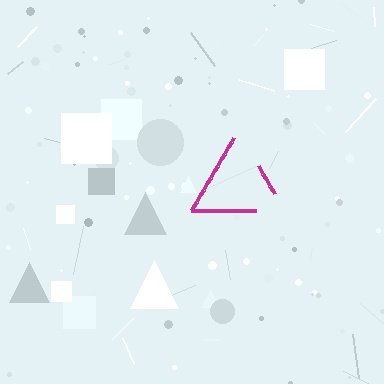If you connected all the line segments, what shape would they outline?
They would outline a triangle.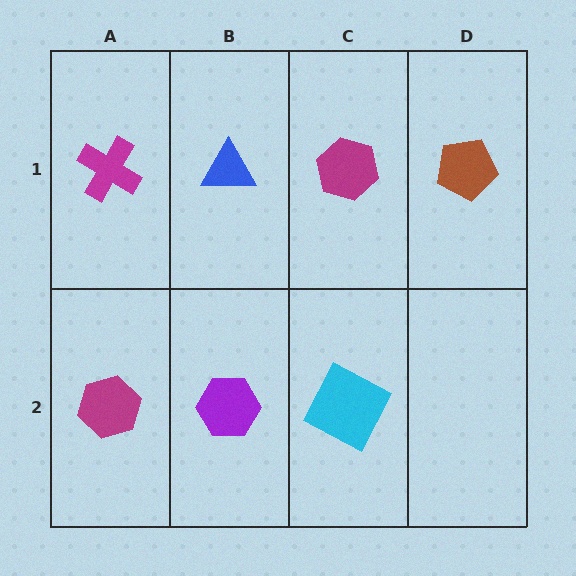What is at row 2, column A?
A magenta hexagon.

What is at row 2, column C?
A cyan square.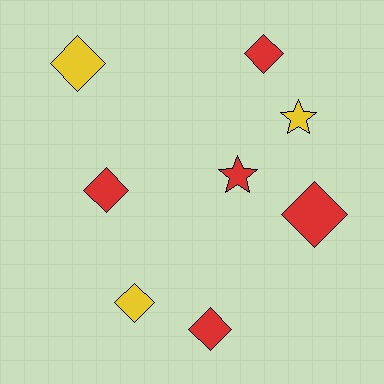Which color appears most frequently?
Red, with 5 objects.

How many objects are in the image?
There are 8 objects.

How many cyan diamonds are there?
There are no cyan diamonds.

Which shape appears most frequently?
Diamond, with 6 objects.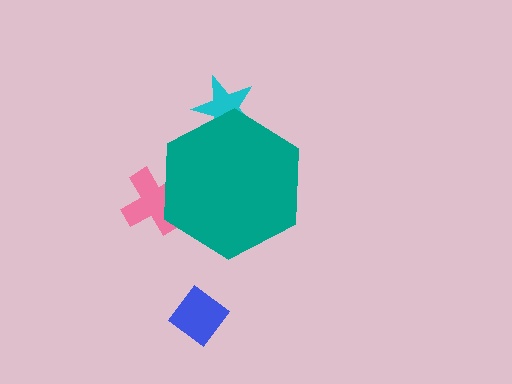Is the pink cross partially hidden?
Yes, the pink cross is partially hidden behind the teal hexagon.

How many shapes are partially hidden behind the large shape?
2 shapes are partially hidden.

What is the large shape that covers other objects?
A teal hexagon.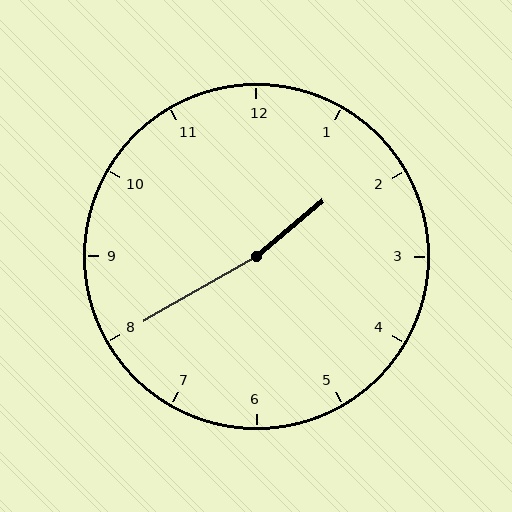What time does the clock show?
1:40.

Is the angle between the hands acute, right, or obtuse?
It is obtuse.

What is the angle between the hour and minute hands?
Approximately 170 degrees.